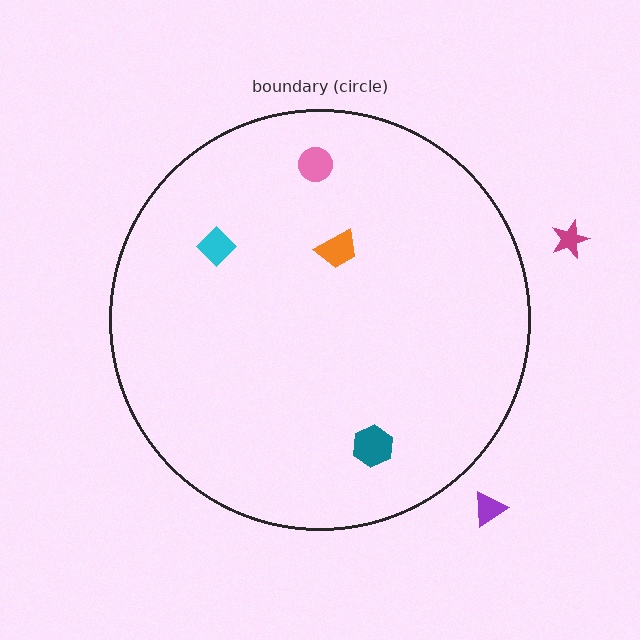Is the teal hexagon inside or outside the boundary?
Inside.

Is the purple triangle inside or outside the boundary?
Outside.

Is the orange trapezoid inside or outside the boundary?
Inside.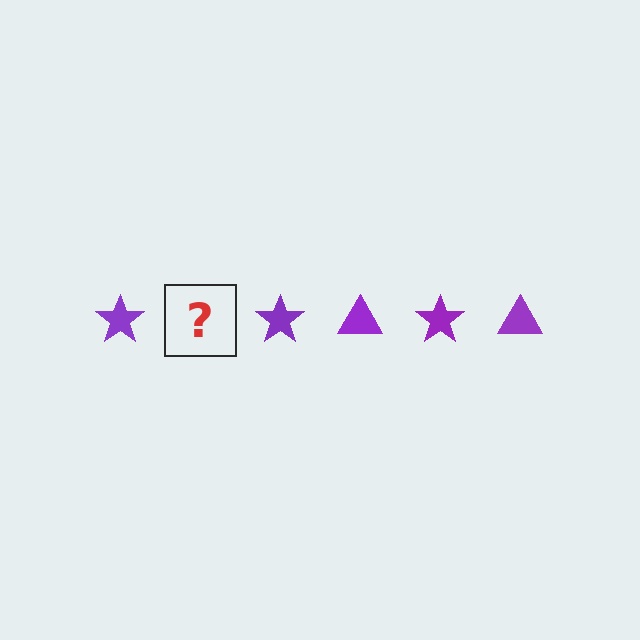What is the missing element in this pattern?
The missing element is a purple triangle.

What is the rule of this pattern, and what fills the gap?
The rule is that the pattern cycles through star, triangle shapes in purple. The gap should be filled with a purple triangle.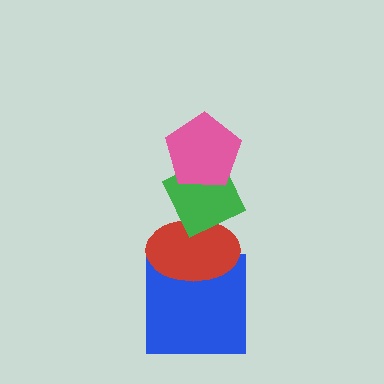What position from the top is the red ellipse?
The red ellipse is 3rd from the top.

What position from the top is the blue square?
The blue square is 4th from the top.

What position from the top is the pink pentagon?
The pink pentagon is 1st from the top.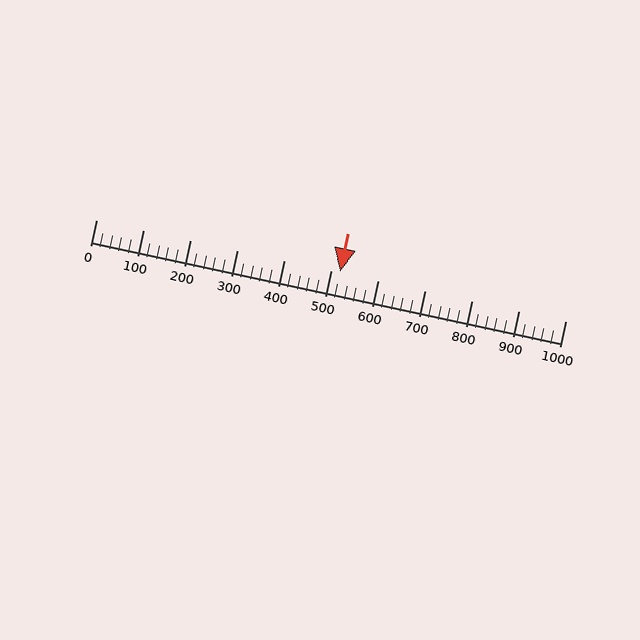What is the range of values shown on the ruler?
The ruler shows values from 0 to 1000.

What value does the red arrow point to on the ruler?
The red arrow points to approximately 520.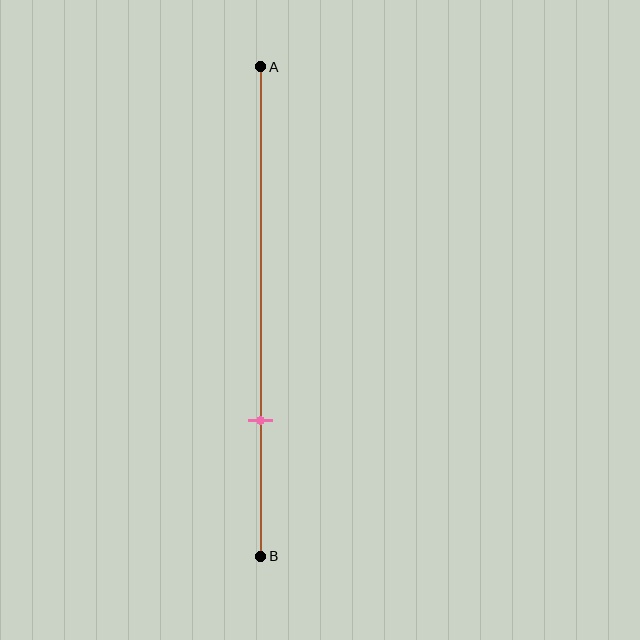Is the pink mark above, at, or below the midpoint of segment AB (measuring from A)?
The pink mark is below the midpoint of segment AB.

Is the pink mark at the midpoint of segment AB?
No, the mark is at about 70% from A, not at the 50% midpoint.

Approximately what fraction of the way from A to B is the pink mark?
The pink mark is approximately 70% of the way from A to B.